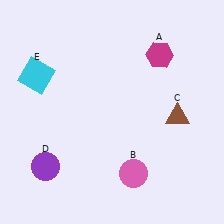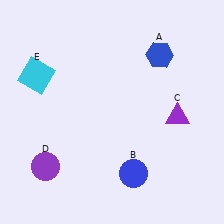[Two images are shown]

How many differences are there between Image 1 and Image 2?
There are 3 differences between the two images.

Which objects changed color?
A changed from magenta to blue. B changed from pink to blue. C changed from brown to purple.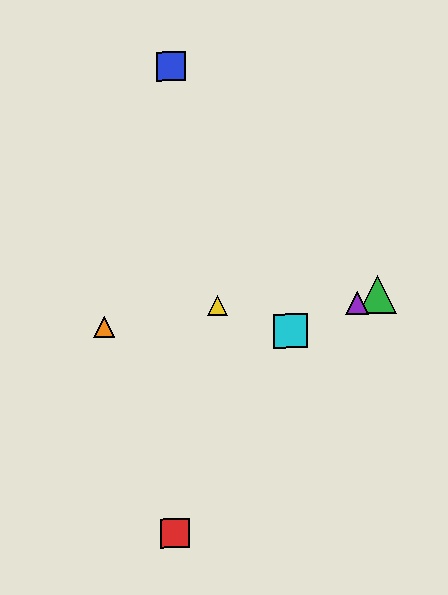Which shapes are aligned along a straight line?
The green triangle, the purple triangle, the cyan square are aligned along a straight line.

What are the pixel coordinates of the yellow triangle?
The yellow triangle is at (218, 305).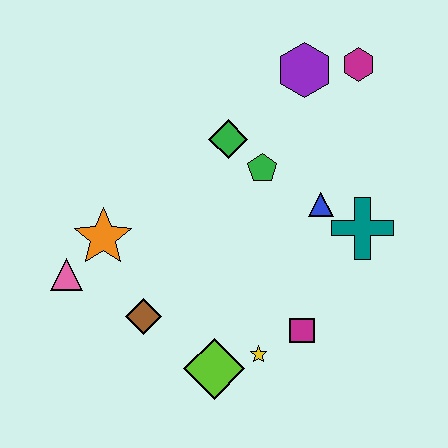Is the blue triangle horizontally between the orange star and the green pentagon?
No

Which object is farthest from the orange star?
The magenta hexagon is farthest from the orange star.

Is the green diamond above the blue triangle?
Yes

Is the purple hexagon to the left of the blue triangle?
Yes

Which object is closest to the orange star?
The pink triangle is closest to the orange star.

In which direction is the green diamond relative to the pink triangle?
The green diamond is to the right of the pink triangle.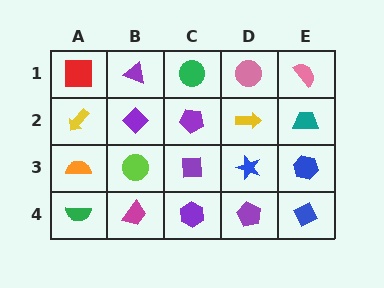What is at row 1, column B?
A purple triangle.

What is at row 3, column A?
An orange semicircle.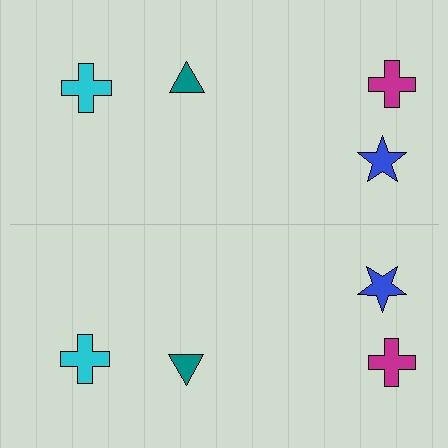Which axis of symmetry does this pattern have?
The pattern has a horizontal axis of symmetry running through the center of the image.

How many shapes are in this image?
There are 8 shapes in this image.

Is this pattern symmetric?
Yes, this pattern has bilateral (reflection) symmetry.